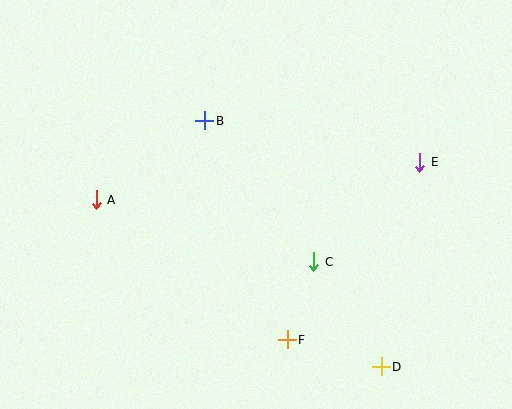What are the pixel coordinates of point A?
Point A is at (96, 200).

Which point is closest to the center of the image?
Point C at (314, 262) is closest to the center.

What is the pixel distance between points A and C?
The distance between A and C is 226 pixels.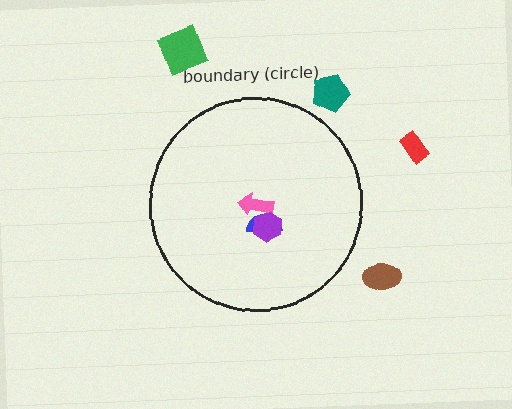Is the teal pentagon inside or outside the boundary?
Outside.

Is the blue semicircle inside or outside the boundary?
Inside.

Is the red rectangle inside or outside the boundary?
Outside.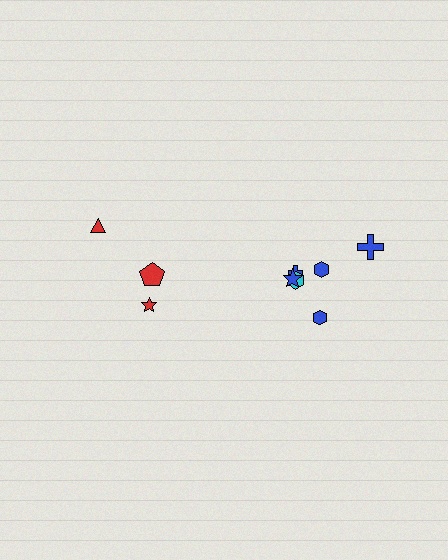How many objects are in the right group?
There are 6 objects.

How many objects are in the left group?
There are 3 objects.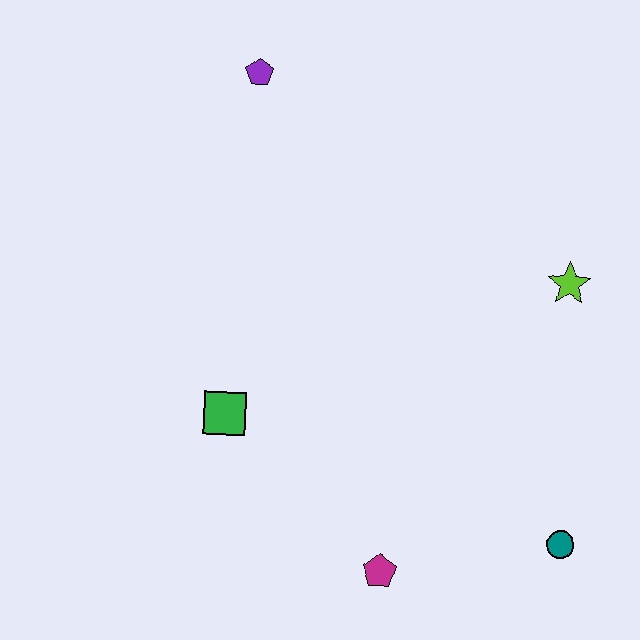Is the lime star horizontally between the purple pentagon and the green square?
No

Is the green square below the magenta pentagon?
No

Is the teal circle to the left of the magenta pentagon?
No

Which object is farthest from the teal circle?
The purple pentagon is farthest from the teal circle.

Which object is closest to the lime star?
The teal circle is closest to the lime star.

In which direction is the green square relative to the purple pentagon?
The green square is below the purple pentagon.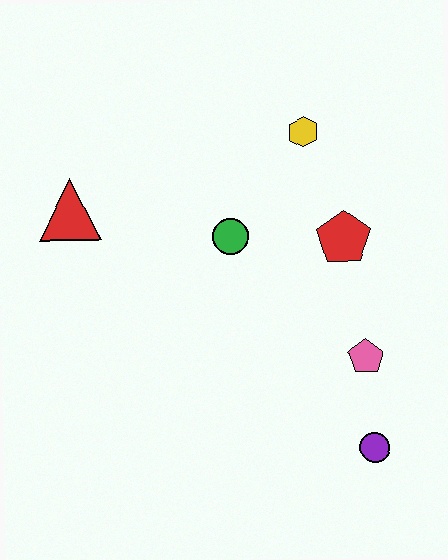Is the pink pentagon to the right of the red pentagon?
Yes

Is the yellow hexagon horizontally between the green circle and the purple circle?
Yes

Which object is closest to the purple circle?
The pink pentagon is closest to the purple circle.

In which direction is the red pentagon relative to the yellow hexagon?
The red pentagon is below the yellow hexagon.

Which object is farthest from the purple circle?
The red triangle is farthest from the purple circle.